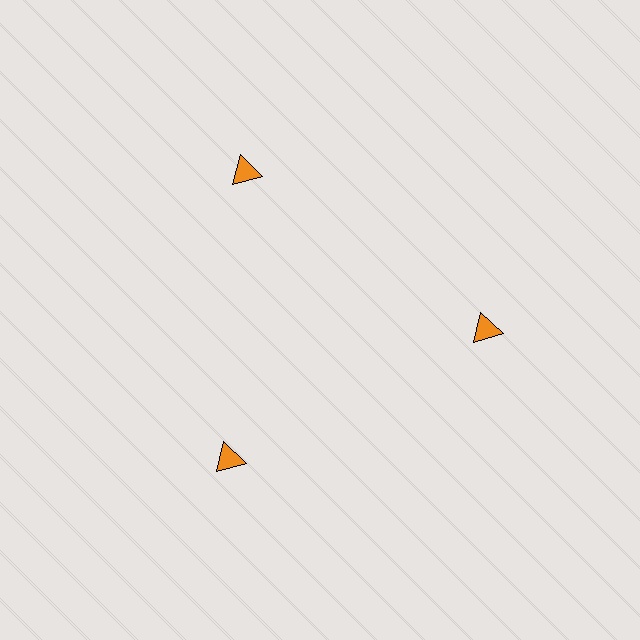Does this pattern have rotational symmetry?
Yes, this pattern has 3-fold rotational symmetry. It looks the same after rotating 120 degrees around the center.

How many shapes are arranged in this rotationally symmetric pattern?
There are 3 shapes, arranged in 3 groups of 1.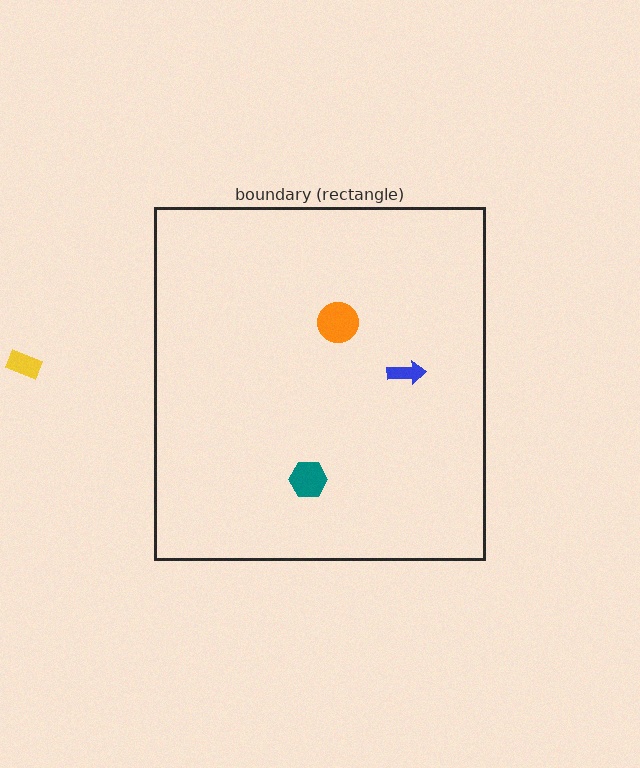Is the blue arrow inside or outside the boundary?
Inside.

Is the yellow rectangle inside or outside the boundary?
Outside.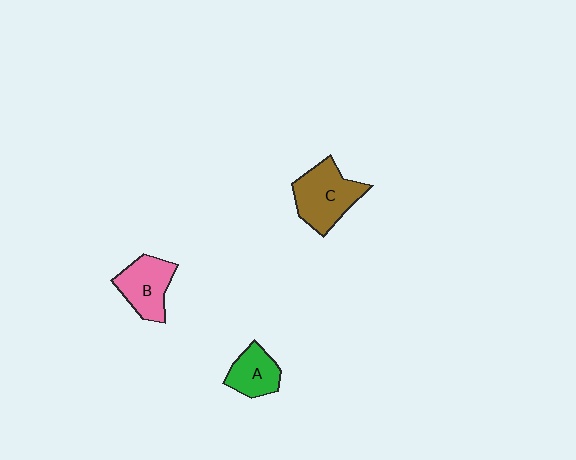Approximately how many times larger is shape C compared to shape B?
Approximately 1.2 times.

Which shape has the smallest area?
Shape A (green).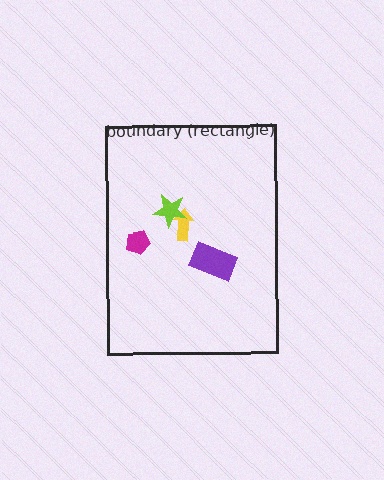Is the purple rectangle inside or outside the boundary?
Inside.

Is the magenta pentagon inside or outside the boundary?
Inside.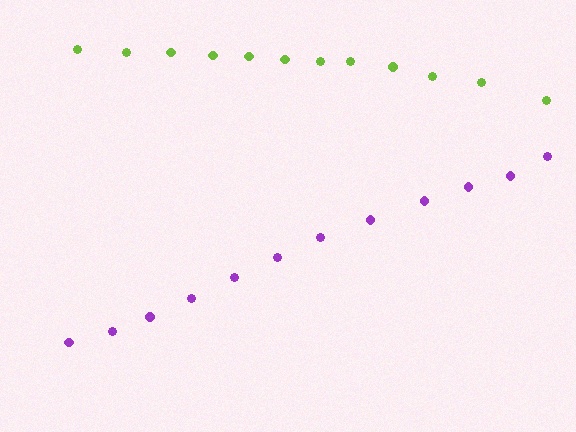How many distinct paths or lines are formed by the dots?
There are 2 distinct paths.